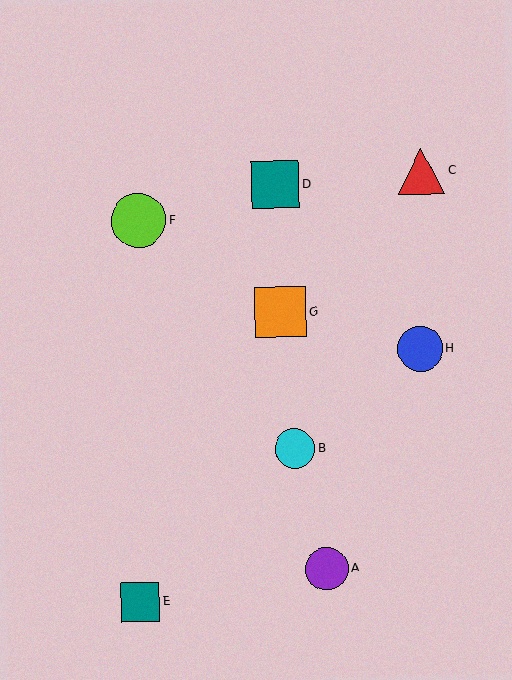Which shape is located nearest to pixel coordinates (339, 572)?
The purple circle (labeled A) at (327, 568) is nearest to that location.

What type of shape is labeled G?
Shape G is an orange square.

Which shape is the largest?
The lime circle (labeled F) is the largest.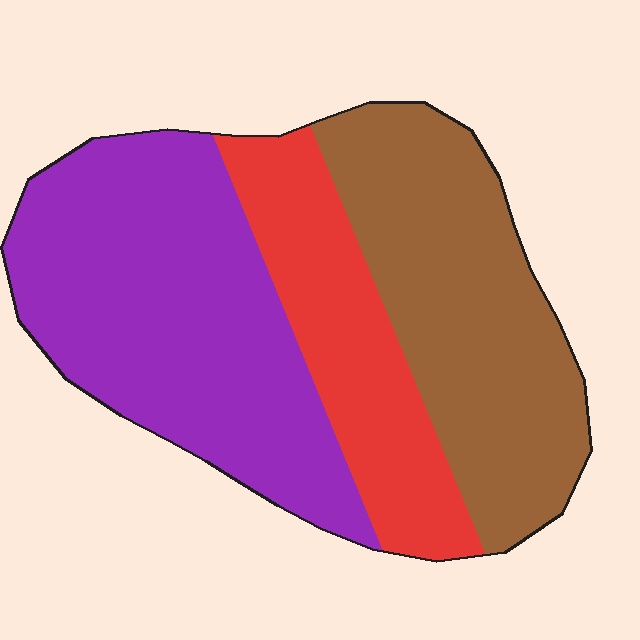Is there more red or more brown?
Brown.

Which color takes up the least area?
Red, at roughly 25%.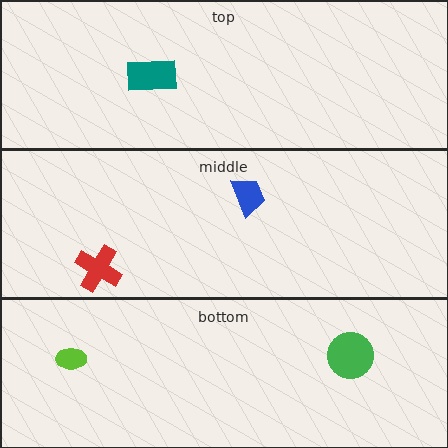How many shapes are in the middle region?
2.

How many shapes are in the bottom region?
2.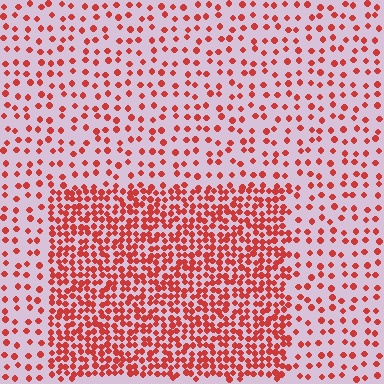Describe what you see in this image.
The image contains small red elements arranged at two different densities. A rectangle-shaped region is visible where the elements are more densely packed than the surrounding area.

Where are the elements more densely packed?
The elements are more densely packed inside the rectangle boundary.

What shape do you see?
I see a rectangle.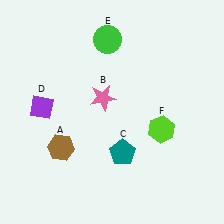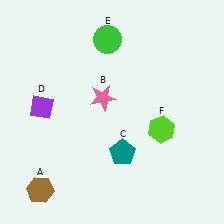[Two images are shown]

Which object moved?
The brown hexagon (A) moved down.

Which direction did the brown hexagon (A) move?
The brown hexagon (A) moved down.